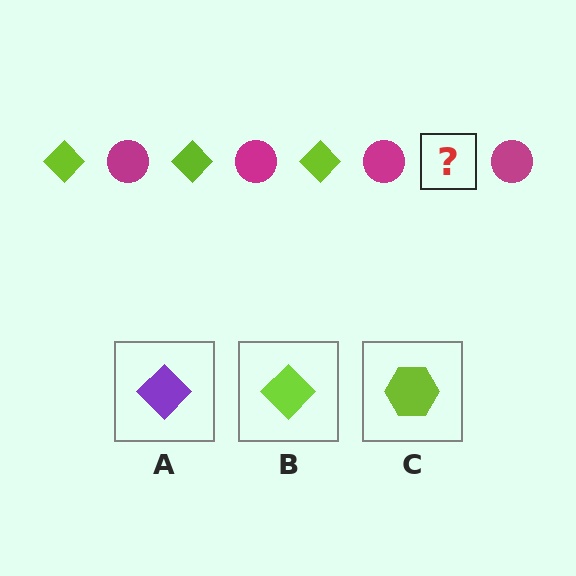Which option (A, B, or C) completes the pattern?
B.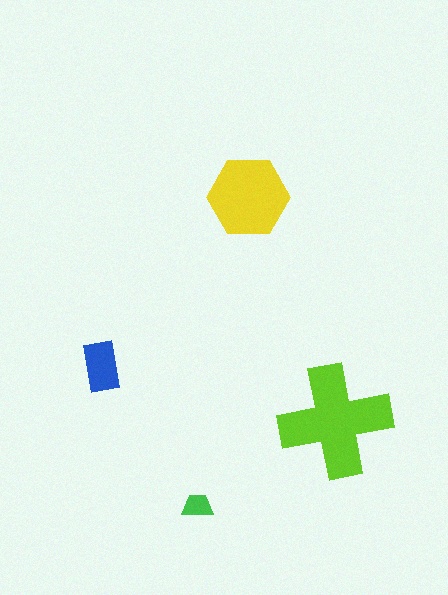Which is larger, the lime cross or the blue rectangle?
The lime cross.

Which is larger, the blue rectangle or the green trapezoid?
The blue rectangle.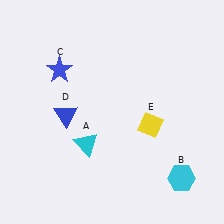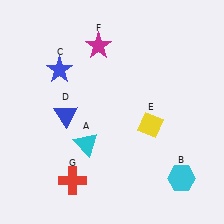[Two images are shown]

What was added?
A magenta star (F), a red cross (G) were added in Image 2.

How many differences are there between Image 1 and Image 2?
There are 2 differences between the two images.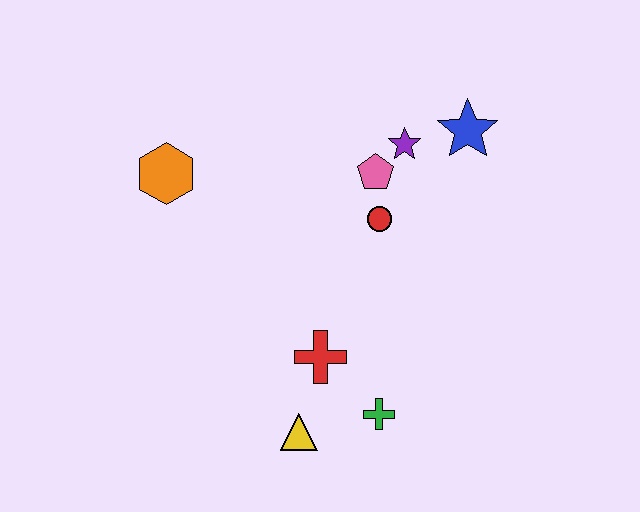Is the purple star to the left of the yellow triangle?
No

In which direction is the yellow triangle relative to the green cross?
The yellow triangle is to the left of the green cross.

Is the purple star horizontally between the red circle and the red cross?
No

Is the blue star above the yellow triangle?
Yes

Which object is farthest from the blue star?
The yellow triangle is farthest from the blue star.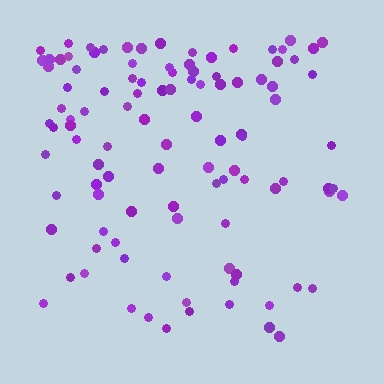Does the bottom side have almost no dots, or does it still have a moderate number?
Still a moderate number, just noticeably fewer than the top.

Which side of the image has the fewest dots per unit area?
The bottom.